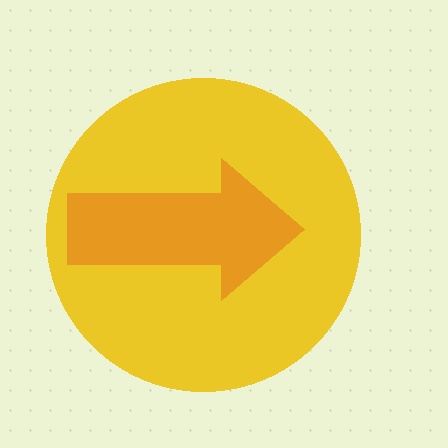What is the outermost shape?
The yellow circle.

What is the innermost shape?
The orange arrow.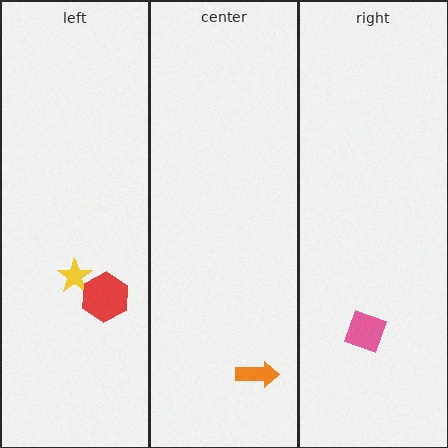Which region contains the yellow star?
The left region.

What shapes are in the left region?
The yellow star, the red hexagon.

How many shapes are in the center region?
1.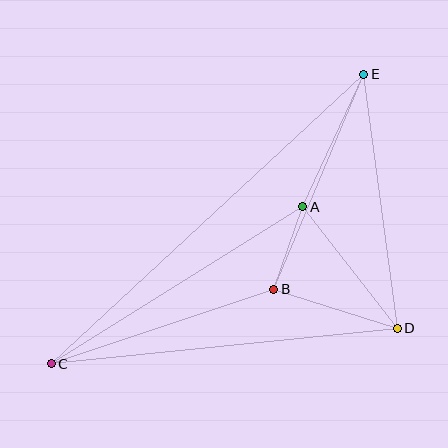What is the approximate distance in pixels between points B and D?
The distance between B and D is approximately 130 pixels.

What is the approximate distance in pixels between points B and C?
The distance between B and C is approximately 234 pixels.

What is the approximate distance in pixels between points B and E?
The distance between B and E is approximately 233 pixels.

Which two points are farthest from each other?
Points C and E are farthest from each other.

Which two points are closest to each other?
Points A and B are closest to each other.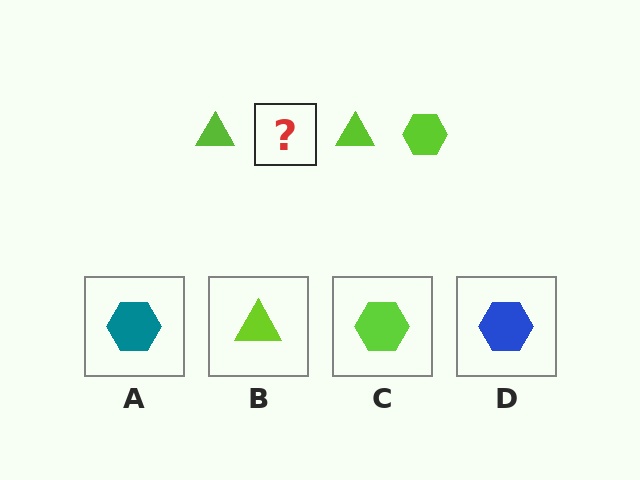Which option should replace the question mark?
Option C.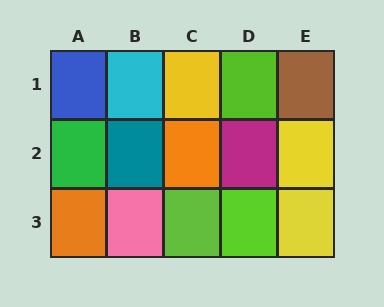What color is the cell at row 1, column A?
Blue.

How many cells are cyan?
1 cell is cyan.